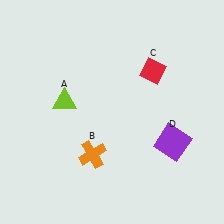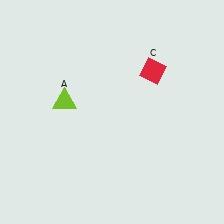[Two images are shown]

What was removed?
The purple square (D), the orange cross (B) were removed in Image 2.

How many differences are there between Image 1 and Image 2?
There are 2 differences between the two images.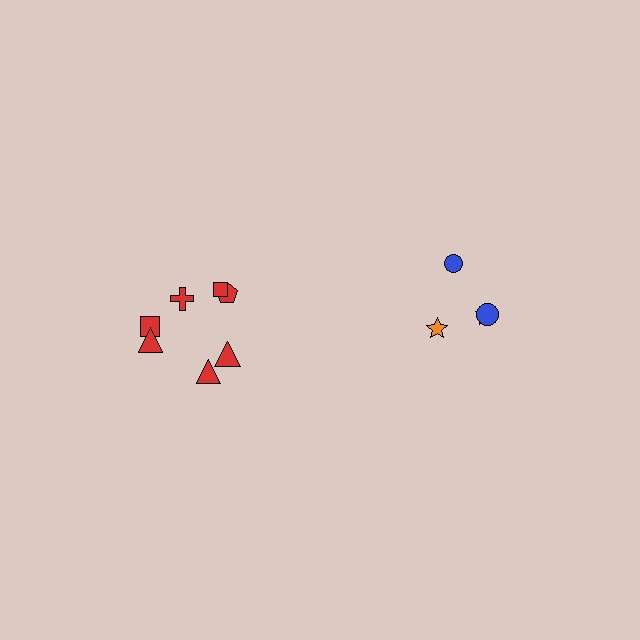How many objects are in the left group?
There are 7 objects.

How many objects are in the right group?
There are 4 objects.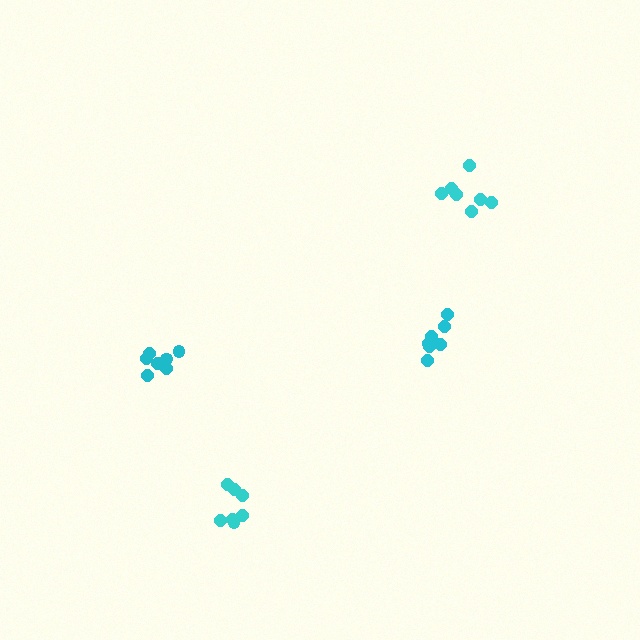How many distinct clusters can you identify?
There are 4 distinct clusters.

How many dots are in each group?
Group 1: 7 dots, Group 2: 7 dots, Group 3: 8 dots, Group 4: 7 dots (29 total).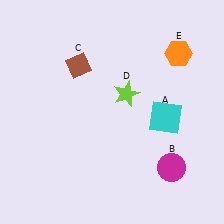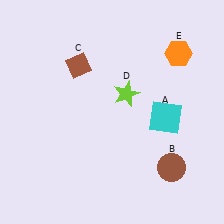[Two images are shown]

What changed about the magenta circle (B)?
In Image 1, B is magenta. In Image 2, it changed to brown.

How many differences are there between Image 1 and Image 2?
There is 1 difference between the two images.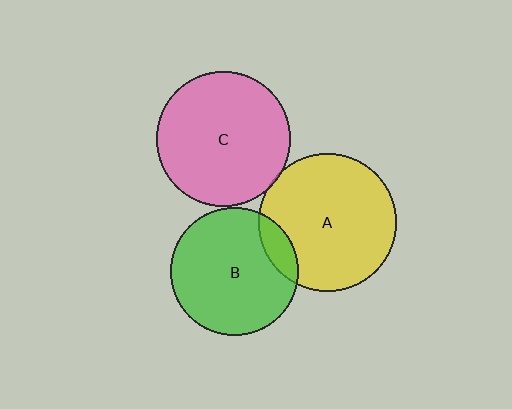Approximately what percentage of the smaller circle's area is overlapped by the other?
Approximately 10%.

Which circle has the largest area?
Circle A (yellow).